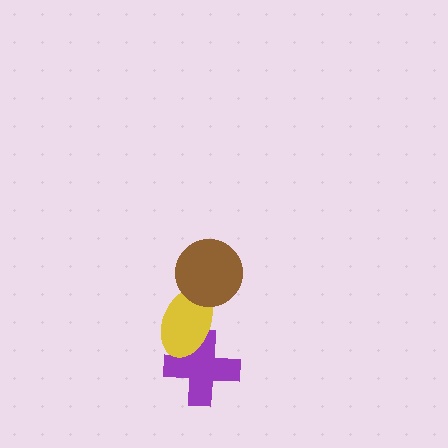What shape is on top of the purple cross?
The yellow ellipse is on top of the purple cross.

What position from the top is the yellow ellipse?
The yellow ellipse is 2nd from the top.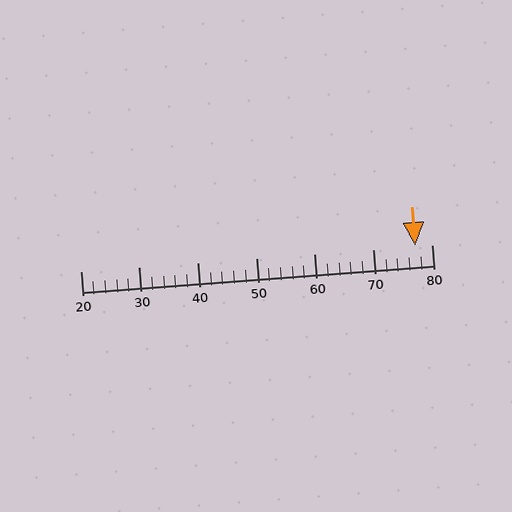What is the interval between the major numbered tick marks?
The major tick marks are spaced 10 units apart.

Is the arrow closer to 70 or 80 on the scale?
The arrow is closer to 80.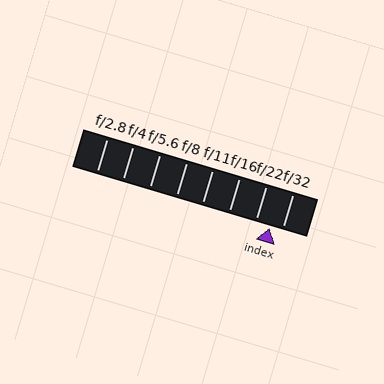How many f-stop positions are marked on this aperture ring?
There are 8 f-stop positions marked.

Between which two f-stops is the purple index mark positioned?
The index mark is between f/22 and f/32.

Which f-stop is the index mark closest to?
The index mark is closest to f/32.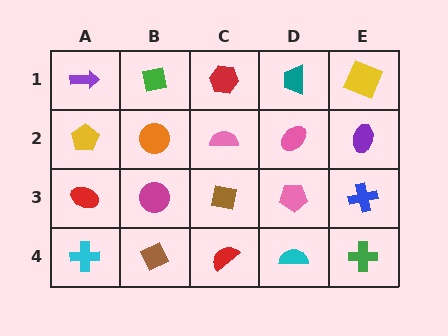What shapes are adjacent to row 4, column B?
A magenta circle (row 3, column B), a cyan cross (row 4, column A), a red semicircle (row 4, column C).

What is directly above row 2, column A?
A purple arrow.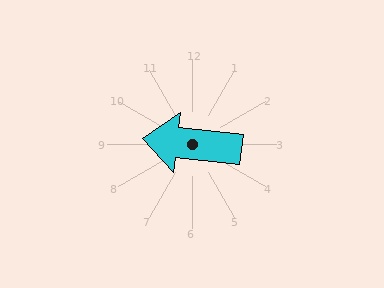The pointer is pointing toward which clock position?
Roughly 9 o'clock.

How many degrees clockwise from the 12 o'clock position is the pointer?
Approximately 276 degrees.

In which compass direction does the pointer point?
West.